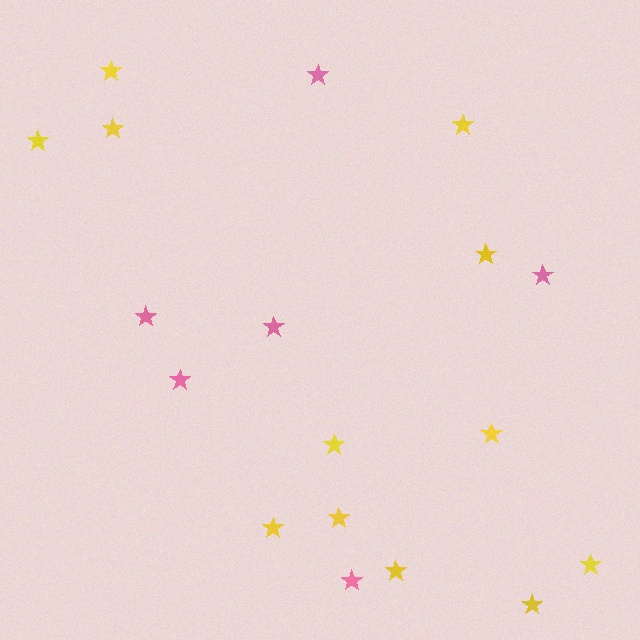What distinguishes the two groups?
There are 2 groups: one group of pink stars (6) and one group of yellow stars (12).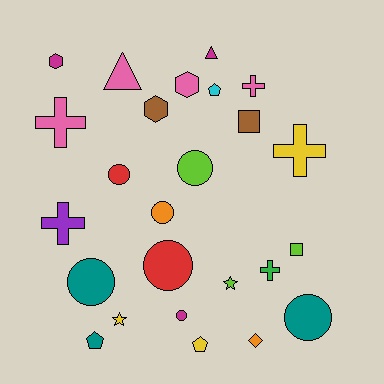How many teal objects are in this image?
There are 3 teal objects.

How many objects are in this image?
There are 25 objects.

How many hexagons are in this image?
There are 3 hexagons.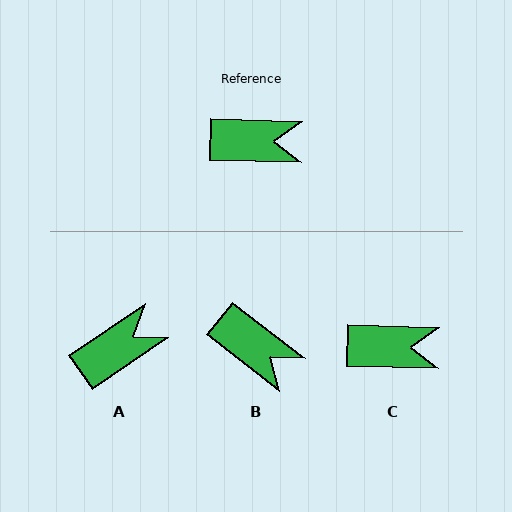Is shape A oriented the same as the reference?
No, it is off by about 36 degrees.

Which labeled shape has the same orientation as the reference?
C.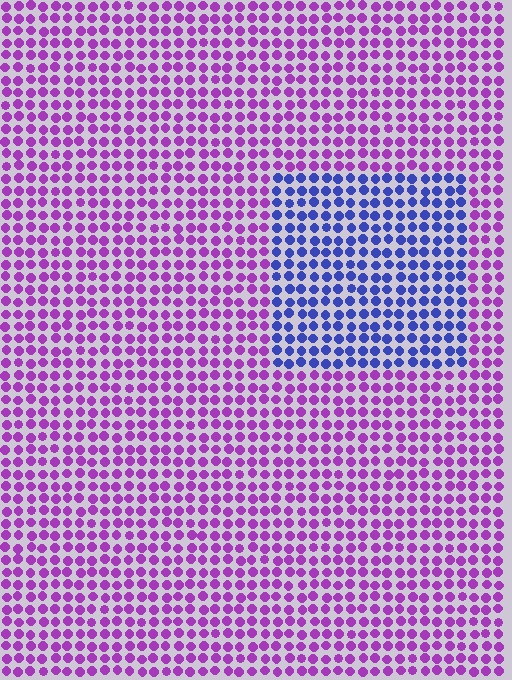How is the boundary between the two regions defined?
The boundary is defined purely by a slight shift in hue (about 57 degrees). Spacing, size, and orientation are identical on both sides.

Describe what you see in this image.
The image is filled with small purple elements in a uniform arrangement. A rectangle-shaped region is visible where the elements are tinted to a slightly different hue, forming a subtle color boundary.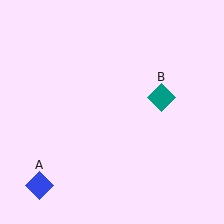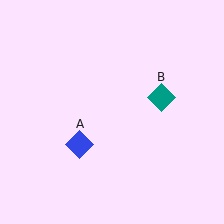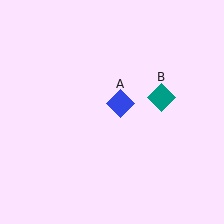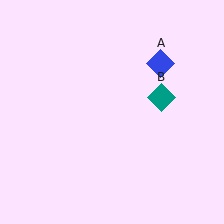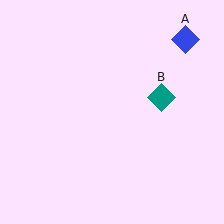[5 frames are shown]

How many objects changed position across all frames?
1 object changed position: blue diamond (object A).